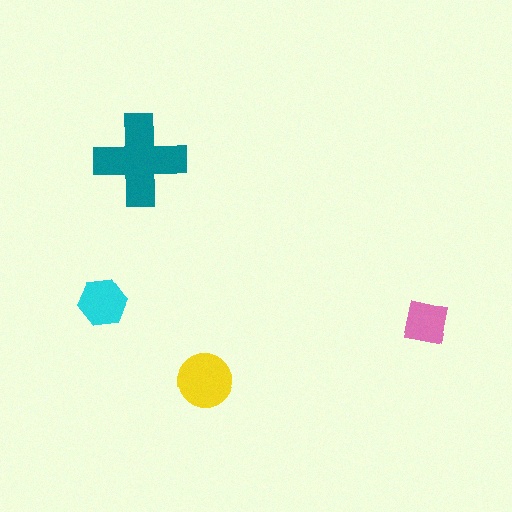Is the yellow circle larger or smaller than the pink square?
Larger.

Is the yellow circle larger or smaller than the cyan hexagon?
Larger.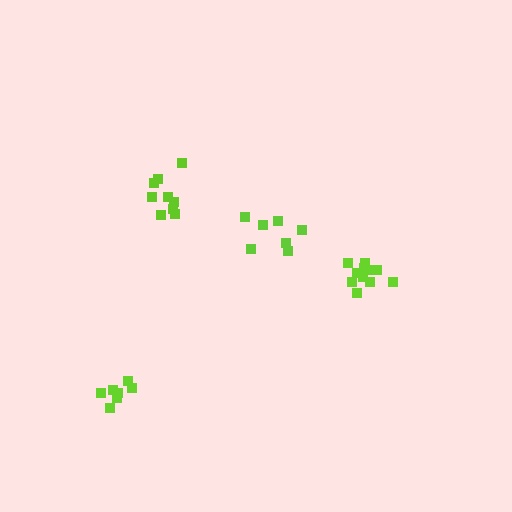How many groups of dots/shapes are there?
There are 4 groups.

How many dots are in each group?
Group 1: 7 dots, Group 2: 11 dots, Group 3: 7 dots, Group 4: 9 dots (34 total).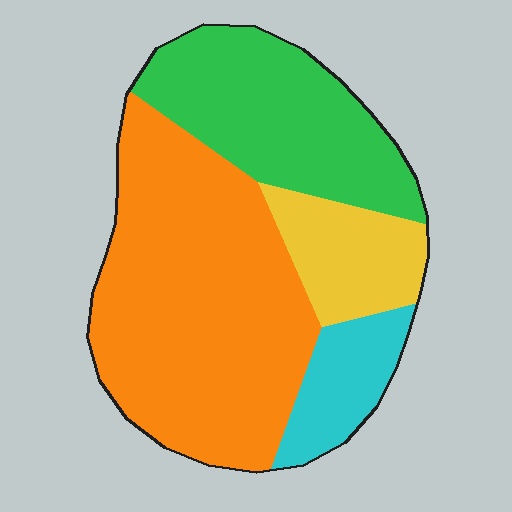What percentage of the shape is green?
Green takes up about one quarter (1/4) of the shape.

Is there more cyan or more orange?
Orange.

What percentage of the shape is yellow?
Yellow covers 13% of the shape.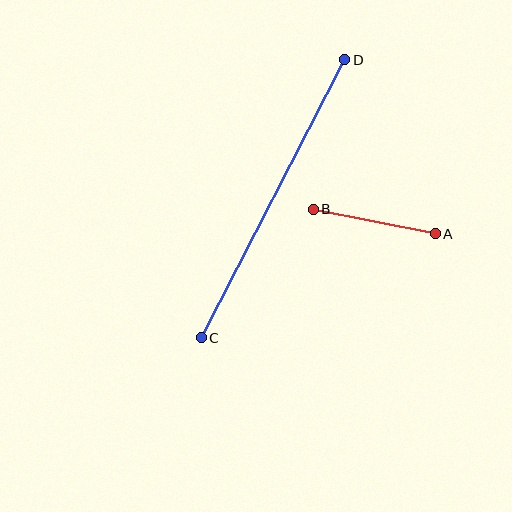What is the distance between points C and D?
The distance is approximately 313 pixels.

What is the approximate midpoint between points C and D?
The midpoint is at approximately (273, 199) pixels.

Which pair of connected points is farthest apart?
Points C and D are farthest apart.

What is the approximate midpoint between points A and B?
The midpoint is at approximately (374, 221) pixels.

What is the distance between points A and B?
The distance is approximately 124 pixels.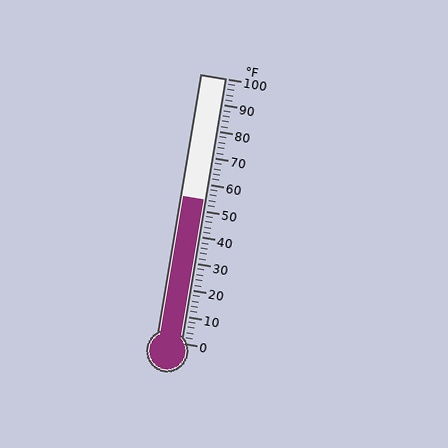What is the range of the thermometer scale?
The thermometer scale ranges from 0°F to 100°F.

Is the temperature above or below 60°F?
The temperature is below 60°F.